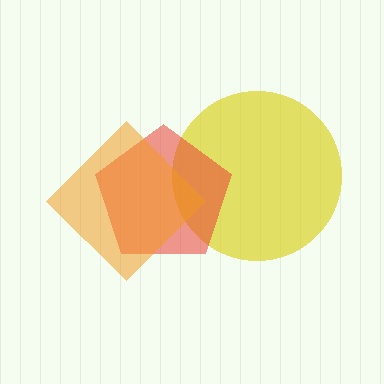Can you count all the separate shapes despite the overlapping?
Yes, there are 3 separate shapes.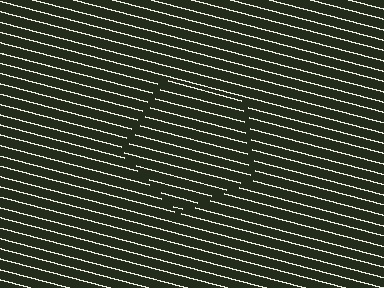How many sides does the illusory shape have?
5 sides — the line-ends trace a pentagon.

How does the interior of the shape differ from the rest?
The interior of the shape contains the same grating, shifted by half a period — the contour is defined by the phase discontinuity where line-ends from the inner and outer gratings abut.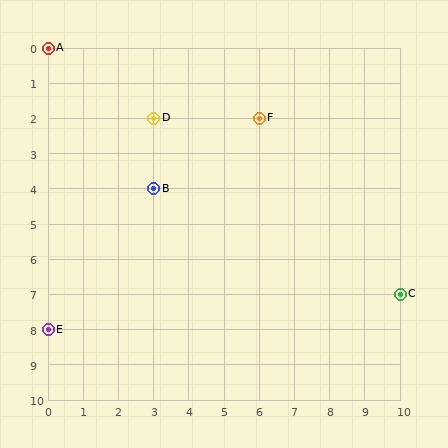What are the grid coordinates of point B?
Point B is at grid coordinates (3, 4).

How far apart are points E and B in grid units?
Points E and B are 3 columns and 4 rows apart (about 5.0 grid units diagonally).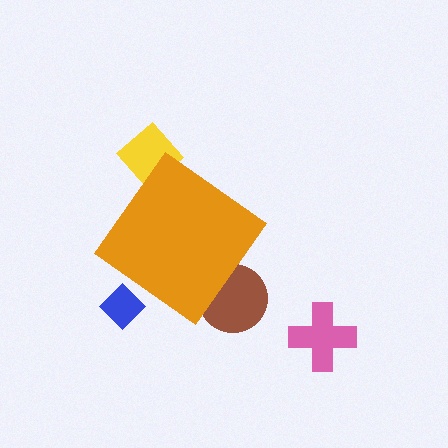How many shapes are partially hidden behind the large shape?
3 shapes are partially hidden.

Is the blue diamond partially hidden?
Yes, the blue diamond is partially hidden behind the orange diamond.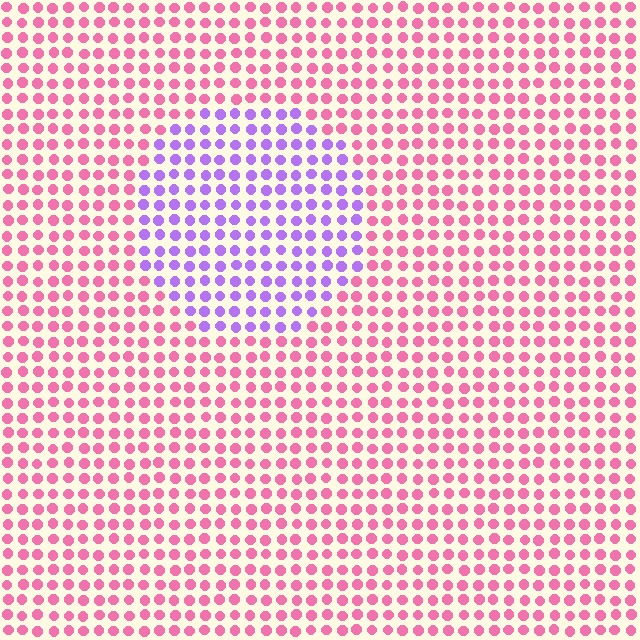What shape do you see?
I see a circle.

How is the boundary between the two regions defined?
The boundary is defined purely by a slight shift in hue (about 61 degrees). Spacing, size, and orientation are identical on both sides.